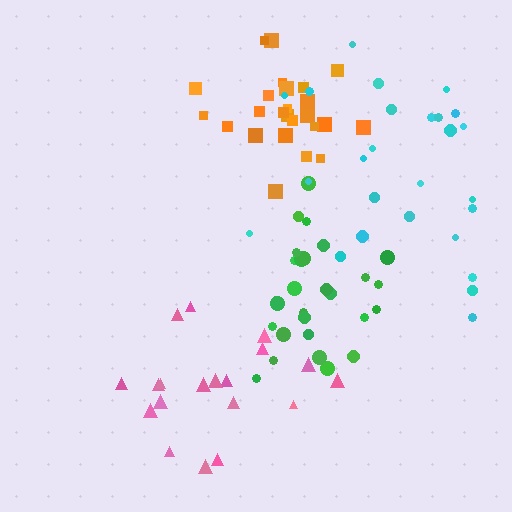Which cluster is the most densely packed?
Orange.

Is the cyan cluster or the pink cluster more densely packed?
Pink.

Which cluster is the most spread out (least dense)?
Cyan.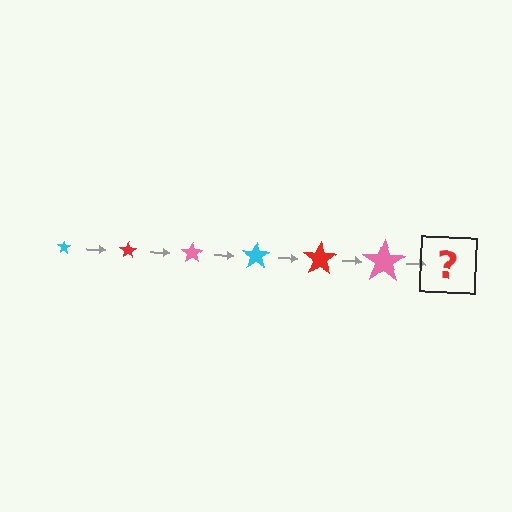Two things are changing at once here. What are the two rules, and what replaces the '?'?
The two rules are that the star grows larger each step and the color cycles through cyan, red, and pink. The '?' should be a cyan star, larger than the previous one.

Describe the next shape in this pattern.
It should be a cyan star, larger than the previous one.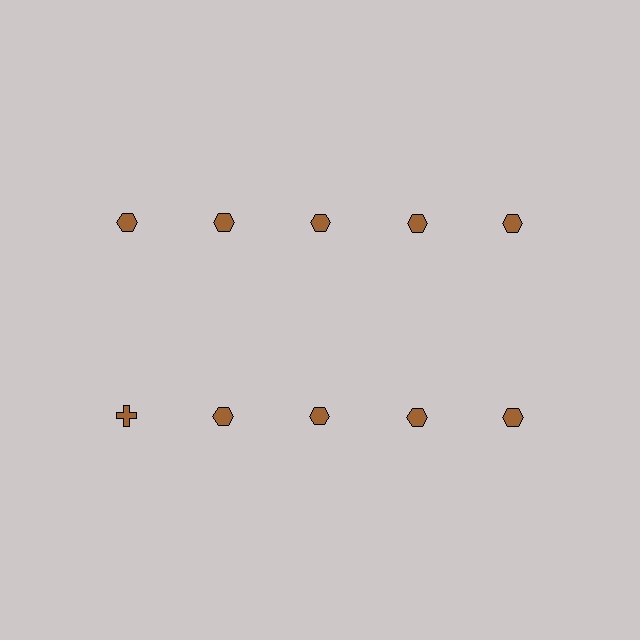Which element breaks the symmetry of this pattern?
The brown cross in the second row, leftmost column breaks the symmetry. All other shapes are brown hexagons.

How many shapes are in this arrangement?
There are 10 shapes arranged in a grid pattern.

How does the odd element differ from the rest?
It has a different shape: cross instead of hexagon.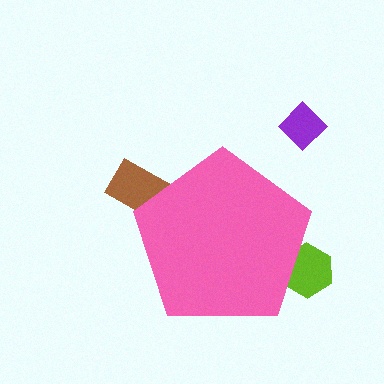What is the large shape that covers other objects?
A pink pentagon.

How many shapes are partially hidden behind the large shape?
2 shapes are partially hidden.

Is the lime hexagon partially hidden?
Yes, the lime hexagon is partially hidden behind the pink pentagon.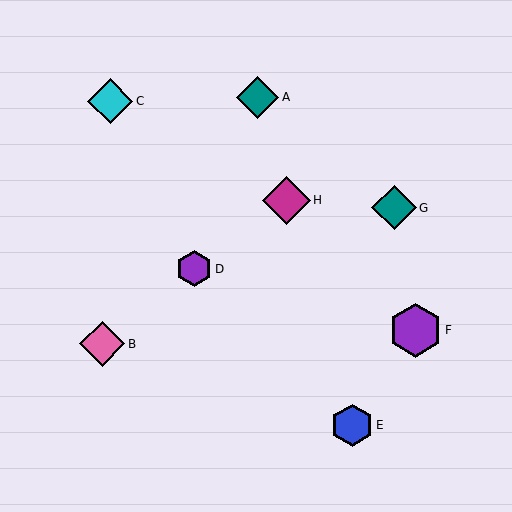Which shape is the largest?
The purple hexagon (labeled F) is the largest.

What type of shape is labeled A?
Shape A is a teal diamond.